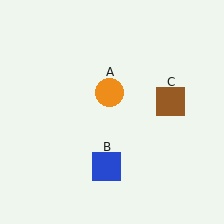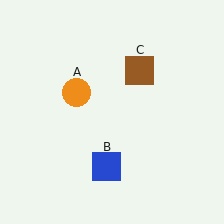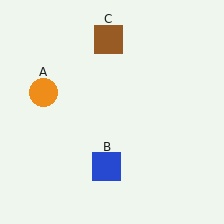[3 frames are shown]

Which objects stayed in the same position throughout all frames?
Blue square (object B) remained stationary.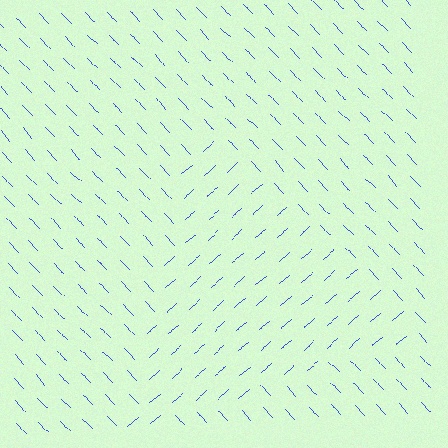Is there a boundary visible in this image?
Yes, there is a texture boundary formed by a change in line orientation.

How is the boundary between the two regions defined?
The boundary is defined purely by a change in line orientation (approximately 87 degrees difference). All lines are the same color and thickness.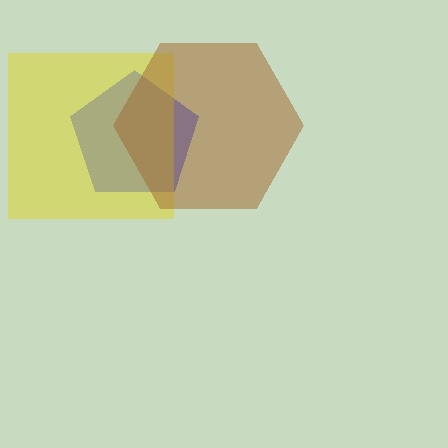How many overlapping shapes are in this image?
There are 3 overlapping shapes in the image.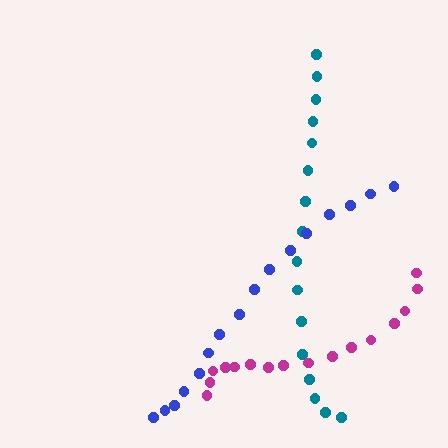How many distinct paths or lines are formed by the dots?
There are 3 distinct paths.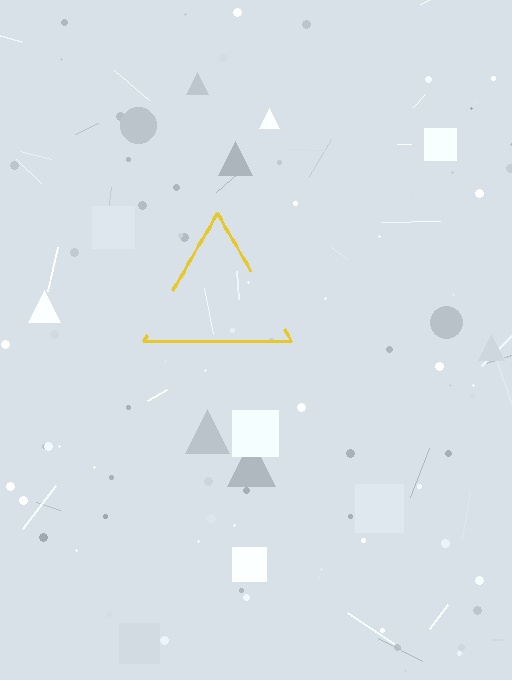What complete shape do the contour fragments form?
The contour fragments form a triangle.